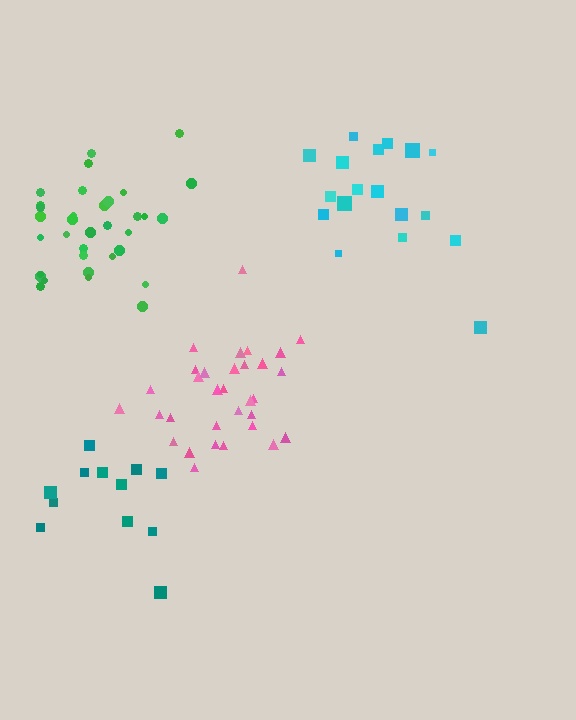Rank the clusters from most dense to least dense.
pink, green, cyan, teal.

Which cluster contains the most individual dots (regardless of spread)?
Green (34).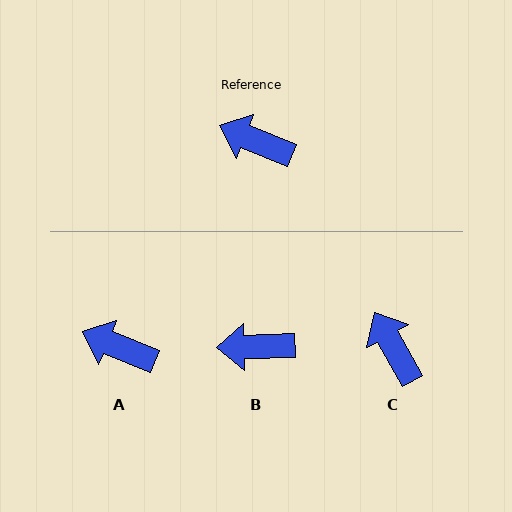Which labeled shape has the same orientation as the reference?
A.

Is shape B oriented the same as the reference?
No, it is off by about 24 degrees.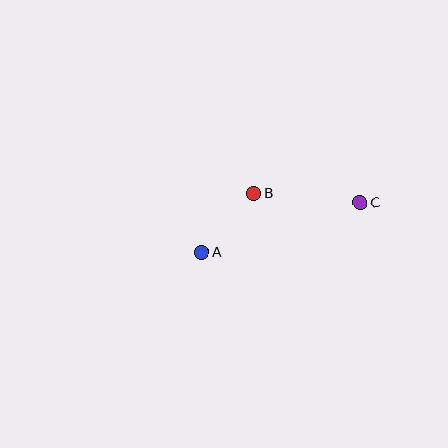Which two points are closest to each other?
Points A and B are closest to each other.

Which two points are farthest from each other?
Points A and C are farthest from each other.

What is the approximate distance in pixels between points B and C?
The distance between B and C is approximately 107 pixels.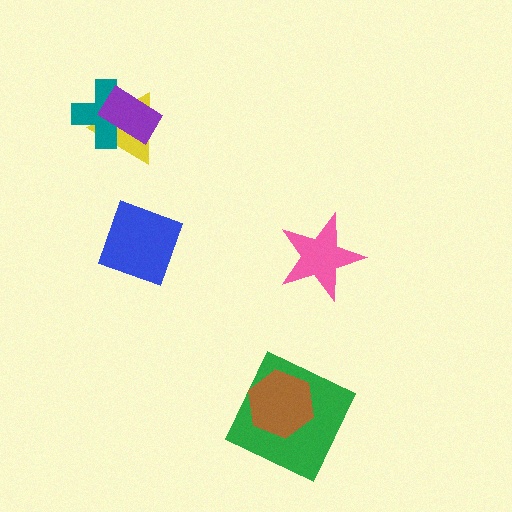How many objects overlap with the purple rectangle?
2 objects overlap with the purple rectangle.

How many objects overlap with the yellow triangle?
2 objects overlap with the yellow triangle.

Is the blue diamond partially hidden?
No, no other shape covers it.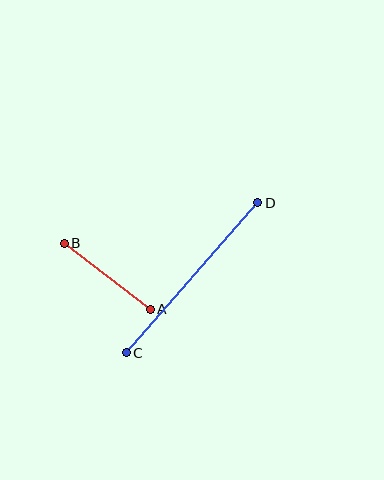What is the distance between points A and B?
The distance is approximately 108 pixels.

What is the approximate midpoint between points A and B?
The midpoint is at approximately (107, 276) pixels.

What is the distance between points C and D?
The distance is approximately 199 pixels.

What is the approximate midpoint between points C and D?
The midpoint is at approximately (192, 278) pixels.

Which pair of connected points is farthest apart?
Points C and D are farthest apart.